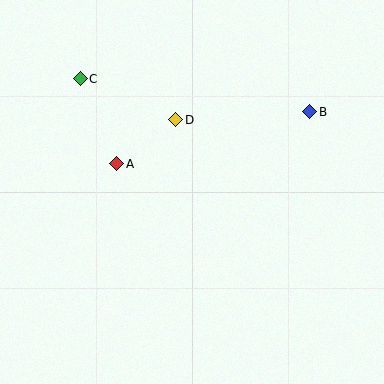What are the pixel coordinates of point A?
Point A is at (117, 164).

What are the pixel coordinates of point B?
Point B is at (310, 112).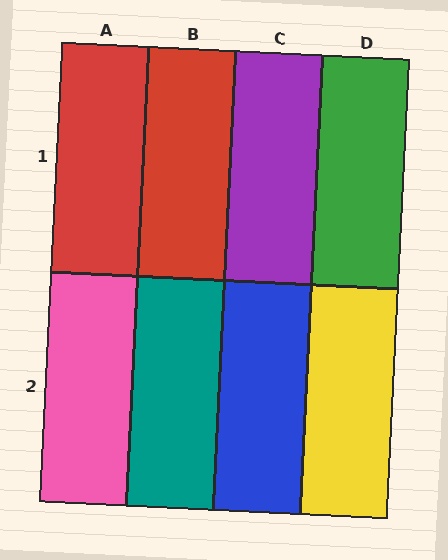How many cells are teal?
1 cell is teal.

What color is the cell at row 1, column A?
Red.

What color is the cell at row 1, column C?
Purple.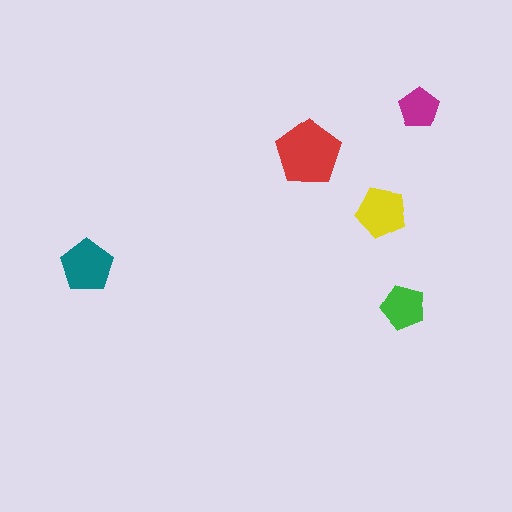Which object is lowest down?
The green pentagon is bottommost.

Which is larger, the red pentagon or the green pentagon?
The red one.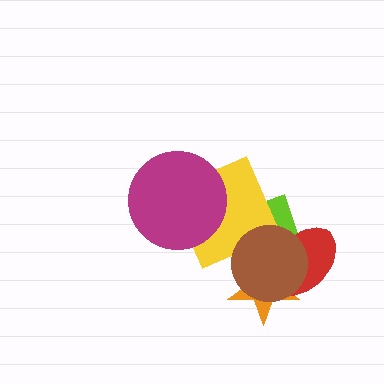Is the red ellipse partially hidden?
Yes, it is partially covered by another shape.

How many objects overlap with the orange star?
3 objects overlap with the orange star.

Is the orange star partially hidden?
Yes, it is partially covered by another shape.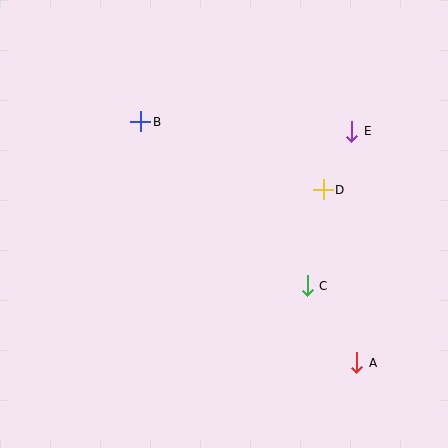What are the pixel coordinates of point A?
Point A is at (357, 363).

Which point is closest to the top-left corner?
Point B is closest to the top-left corner.